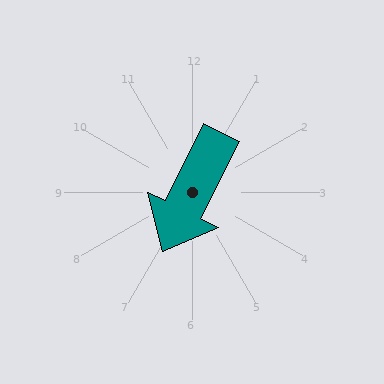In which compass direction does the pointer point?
Southwest.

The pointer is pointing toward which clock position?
Roughly 7 o'clock.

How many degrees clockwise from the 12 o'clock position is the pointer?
Approximately 206 degrees.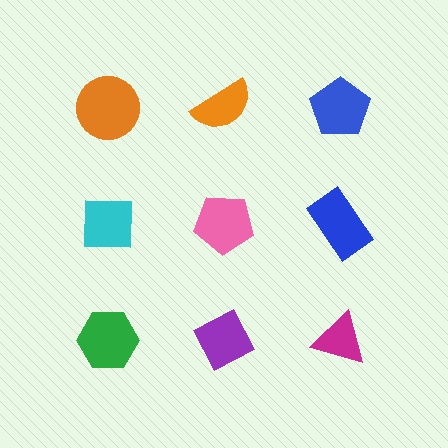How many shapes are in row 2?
3 shapes.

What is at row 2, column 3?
A blue rectangle.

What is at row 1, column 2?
An orange semicircle.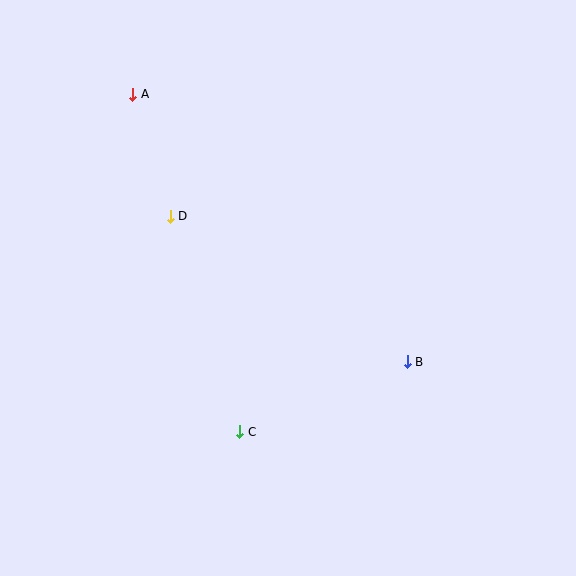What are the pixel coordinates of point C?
Point C is at (240, 432).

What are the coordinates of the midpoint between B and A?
The midpoint between B and A is at (270, 228).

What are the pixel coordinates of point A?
Point A is at (133, 94).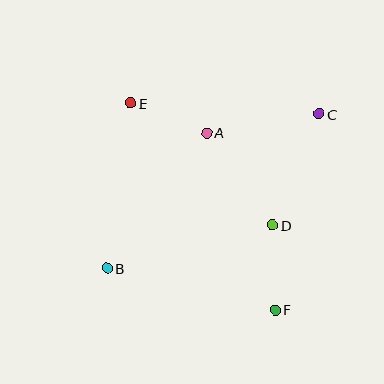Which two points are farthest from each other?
Points B and C are farthest from each other.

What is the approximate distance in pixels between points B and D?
The distance between B and D is approximately 171 pixels.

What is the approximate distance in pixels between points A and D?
The distance between A and D is approximately 114 pixels.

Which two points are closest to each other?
Points A and E are closest to each other.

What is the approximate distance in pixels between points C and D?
The distance between C and D is approximately 121 pixels.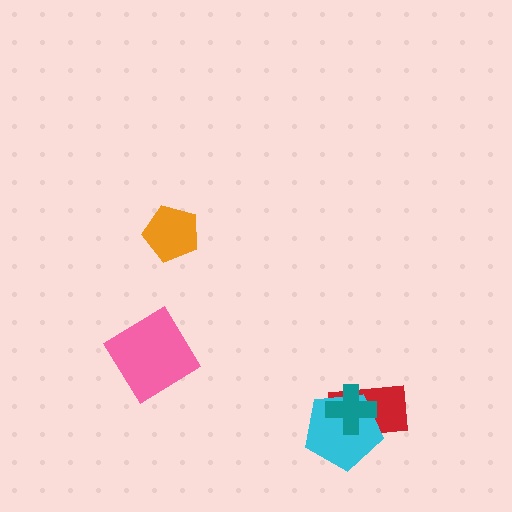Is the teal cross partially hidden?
No, no other shape covers it.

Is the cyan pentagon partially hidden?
Yes, it is partially covered by another shape.